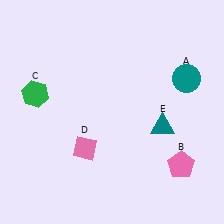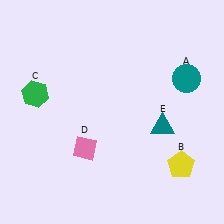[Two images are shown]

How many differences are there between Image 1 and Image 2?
There is 1 difference between the two images.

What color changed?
The pentagon (B) changed from pink in Image 1 to yellow in Image 2.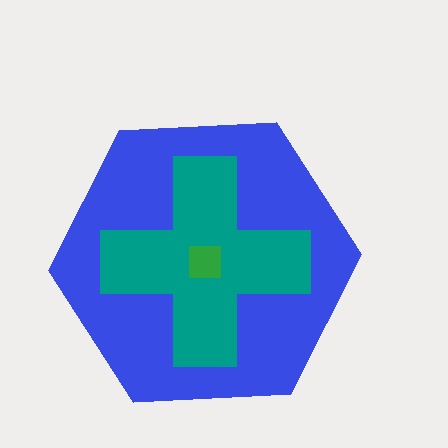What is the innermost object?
The green square.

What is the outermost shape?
The blue hexagon.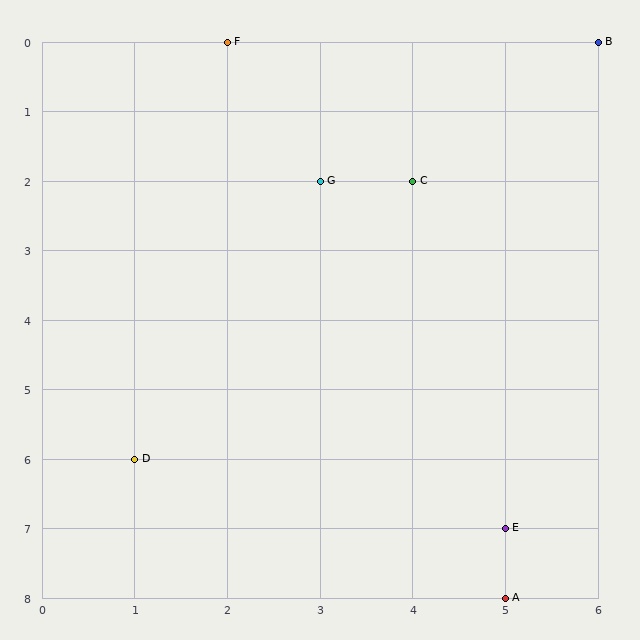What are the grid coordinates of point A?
Point A is at grid coordinates (5, 8).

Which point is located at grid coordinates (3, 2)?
Point G is at (3, 2).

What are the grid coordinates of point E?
Point E is at grid coordinates (5, 7).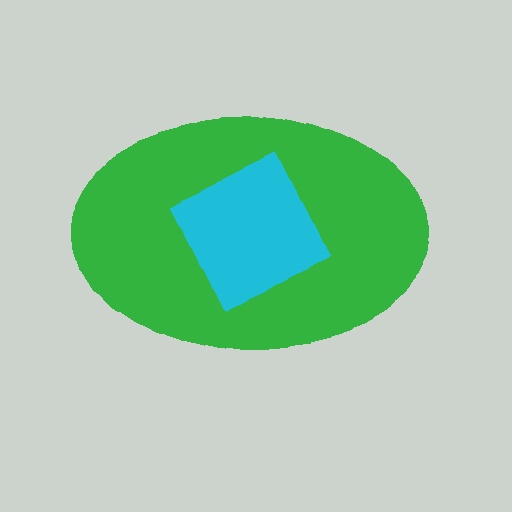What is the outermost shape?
The green ellipse.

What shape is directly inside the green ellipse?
The cyan square.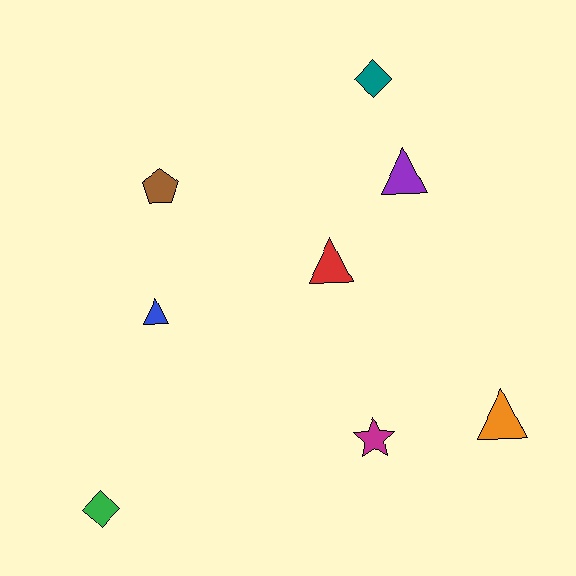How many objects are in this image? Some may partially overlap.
There are 8 objects.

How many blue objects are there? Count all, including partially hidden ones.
There is 1 blue object.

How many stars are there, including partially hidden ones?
There is 1 star.